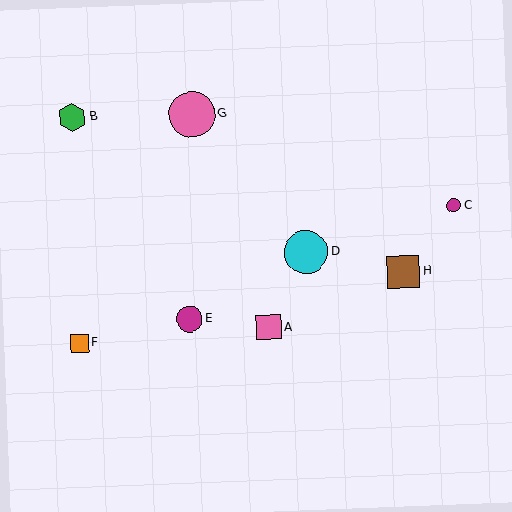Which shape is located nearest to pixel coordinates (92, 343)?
The orange square (labeled F) at (80, 343) is nearest to that location.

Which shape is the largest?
The pink circle (labeled G) is the largest.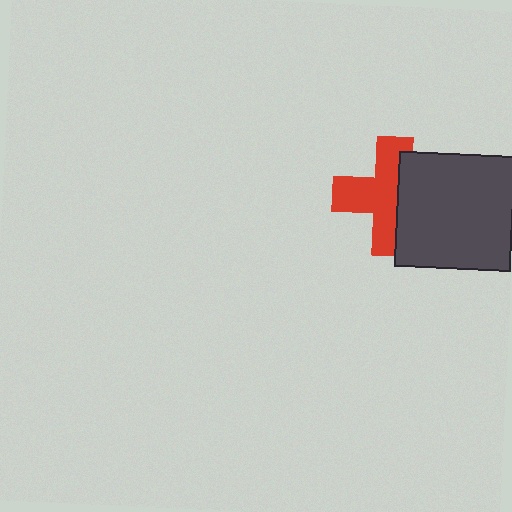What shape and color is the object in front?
The object in front is a dark gray square.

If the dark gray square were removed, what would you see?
You would see the complete red cross.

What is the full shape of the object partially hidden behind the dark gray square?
The partially hidden object is a red cross.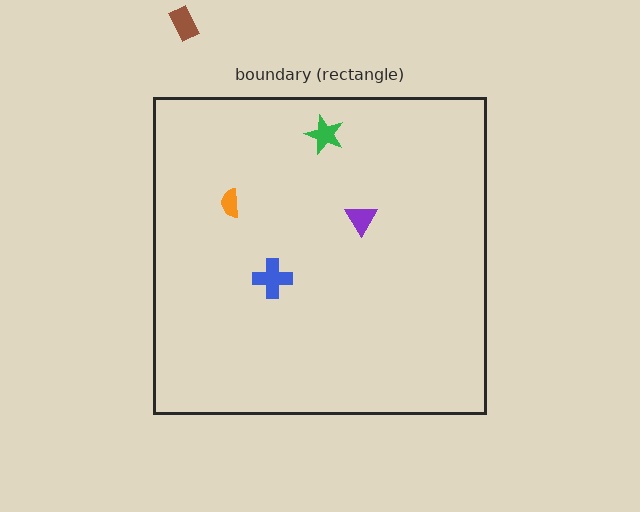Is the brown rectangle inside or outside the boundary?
Outside.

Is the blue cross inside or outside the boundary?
Inside.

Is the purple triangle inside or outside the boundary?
Inside.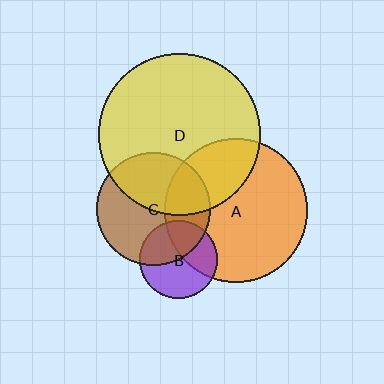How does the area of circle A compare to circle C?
Approximately 1.6 times.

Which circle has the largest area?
Circle D (yellow).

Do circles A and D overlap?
Yes.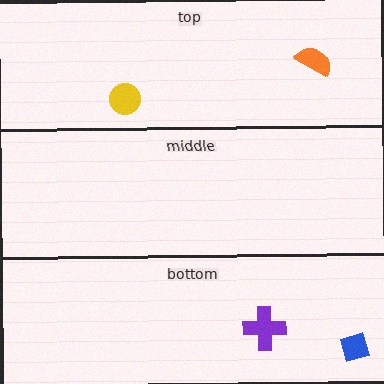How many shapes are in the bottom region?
2.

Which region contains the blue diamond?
The bottom region.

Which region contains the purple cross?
The bottom region.